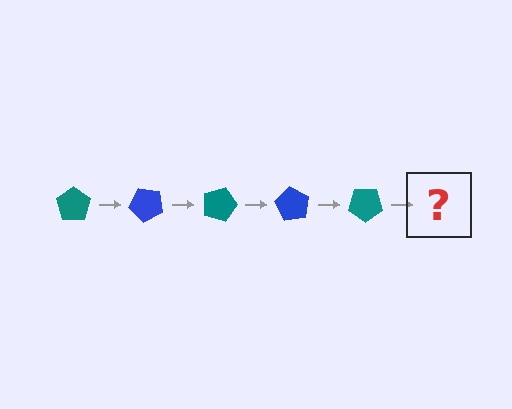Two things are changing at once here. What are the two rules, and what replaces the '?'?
The two rules are that it rotates 45 degrees each step and the color cycles through teal and blue. The '?' should be a blue pentagon, rotated 225 degrees from the start.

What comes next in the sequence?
The next element should be a blue pentagon, rotated 225 degrees from the start.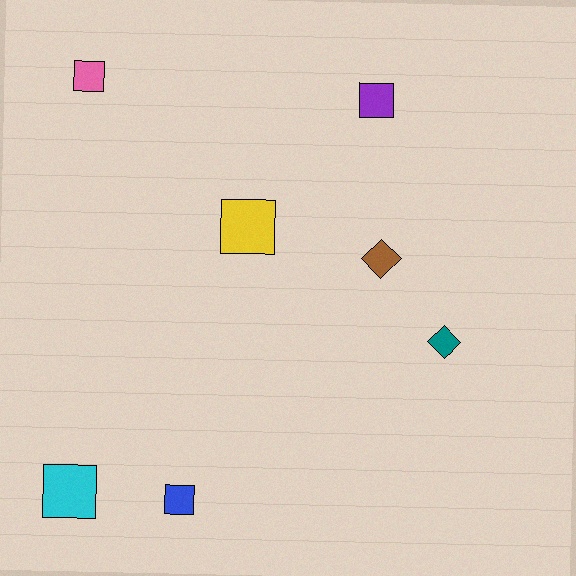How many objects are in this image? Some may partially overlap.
There are 7 objects.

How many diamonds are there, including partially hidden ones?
There are 2 diamonds.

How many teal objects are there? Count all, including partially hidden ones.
There is 1 teal object.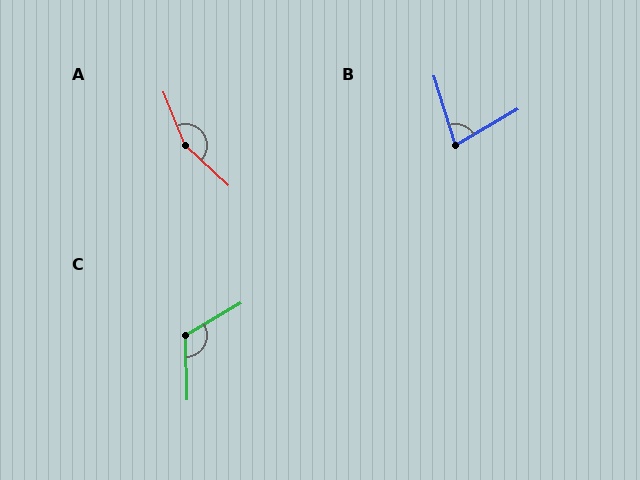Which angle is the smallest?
B, at approximately 76 degrees.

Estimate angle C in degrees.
Approximately 119 degrees.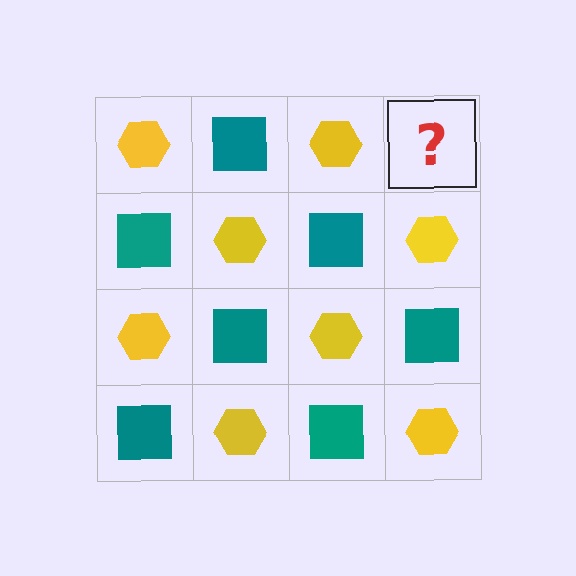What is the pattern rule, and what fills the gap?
The rule is that it alternates yellow hexagon and teal square in a checkerboard pattern. The gap should be filled with a teal square.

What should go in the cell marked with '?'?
The missing cell should contain a teal square.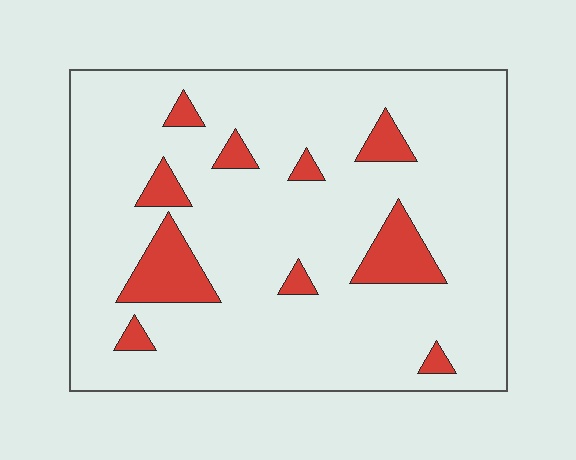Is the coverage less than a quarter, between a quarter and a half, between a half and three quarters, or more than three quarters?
Less than a quarter.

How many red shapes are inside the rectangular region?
10.